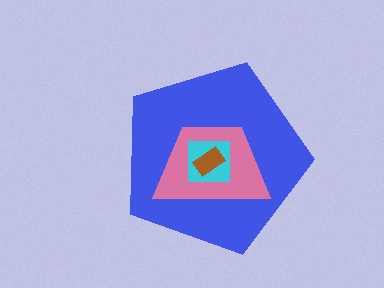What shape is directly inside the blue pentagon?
The pink trapezoid.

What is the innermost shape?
The brown rectangle.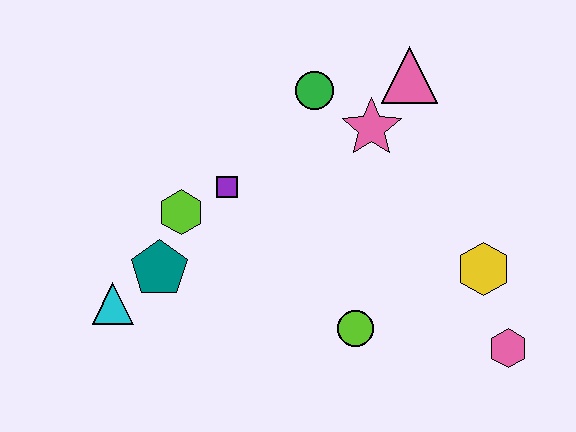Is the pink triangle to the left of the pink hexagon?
Yes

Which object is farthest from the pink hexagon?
The cyan triangle is farthest from the pink hexagon.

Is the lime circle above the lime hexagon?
No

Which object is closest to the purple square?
The lime hexagon is closest to the purple square.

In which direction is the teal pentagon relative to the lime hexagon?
The teal pentagon is below the lime hexagon.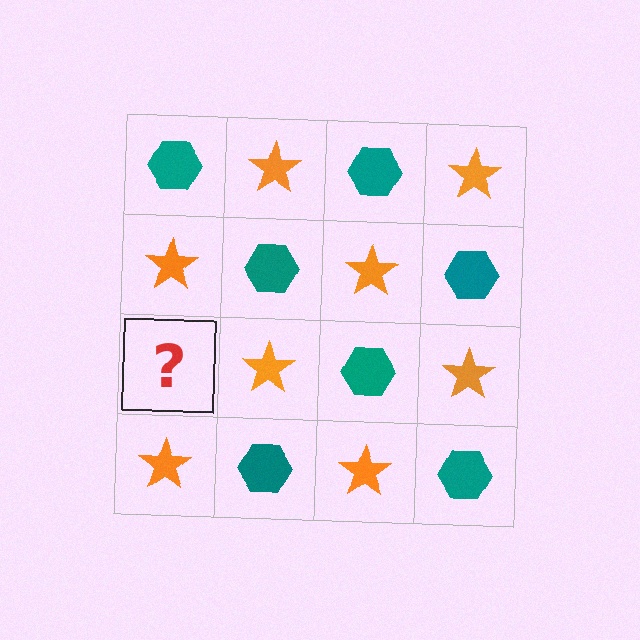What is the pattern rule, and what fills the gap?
The rule is that it alternates teal hexagon and orange star in a checkerboard pattern. The gap should be filled with a teal hexagon.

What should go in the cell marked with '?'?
The missing cell should contain a teal hexagon.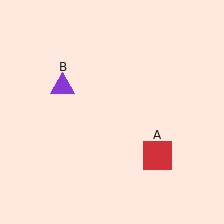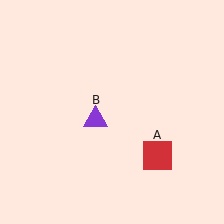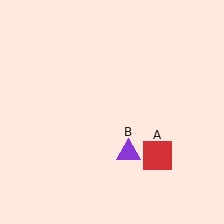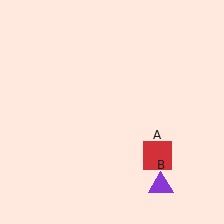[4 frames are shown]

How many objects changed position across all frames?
1 object changed position: purple triangle (object B).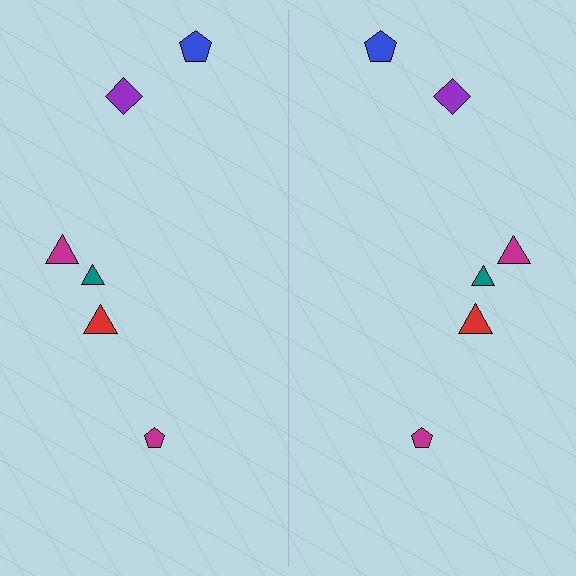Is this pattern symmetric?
Yes, this pattern has bilateral (reflection) symmetry.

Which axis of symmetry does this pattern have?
The pattern has a vertical axis of symmetry running through the center of the image.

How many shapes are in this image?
There are 12 shapes in this image.